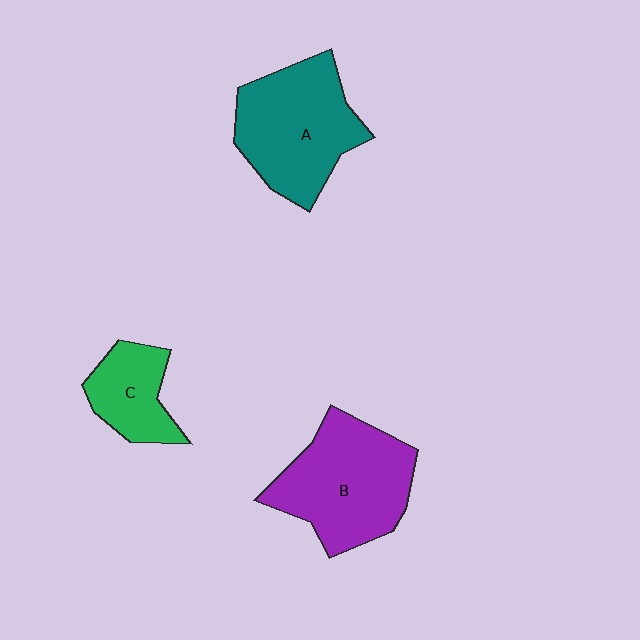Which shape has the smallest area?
Shape C (green).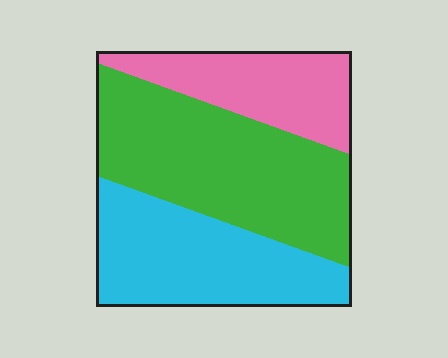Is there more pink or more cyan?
Cyan.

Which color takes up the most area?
Green, at roughly 45%.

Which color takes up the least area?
Pink, at roughly 25%.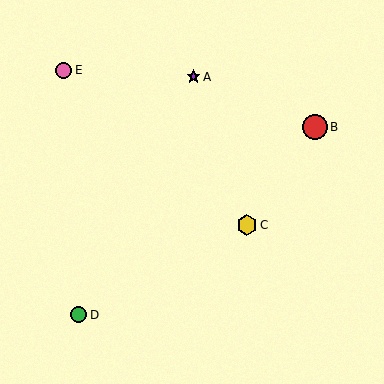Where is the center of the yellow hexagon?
The center of the yellow hexagon is at (247, 225).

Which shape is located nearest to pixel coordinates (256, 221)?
The yellow hexagon (labeled C) at (247, 225) is nearest to that location.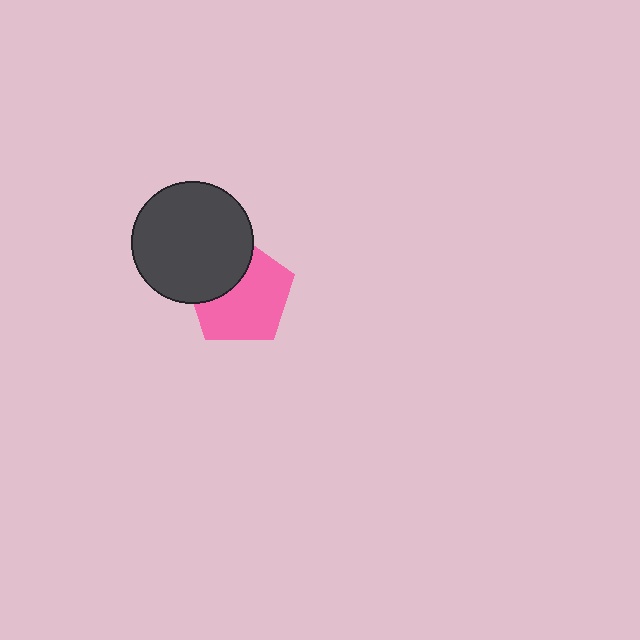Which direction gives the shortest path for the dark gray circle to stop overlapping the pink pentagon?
Moving toward the upper-left gives the shortest separation.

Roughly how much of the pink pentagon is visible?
Most of it is visible (roughly 66%).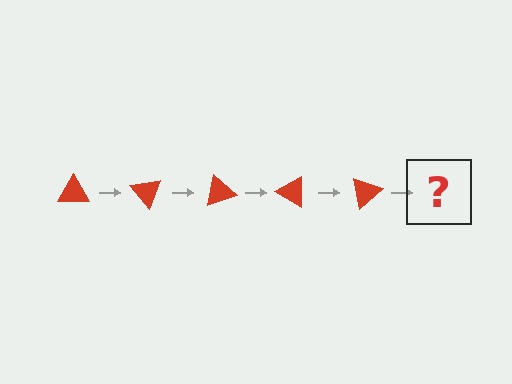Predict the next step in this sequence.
The next step is a red triangle rotated 250 degrees.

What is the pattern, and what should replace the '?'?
The pattern is that the triangle rotates 50 degrees each step. The '?' should be a red triangle rotated 250 degrees.